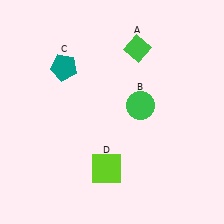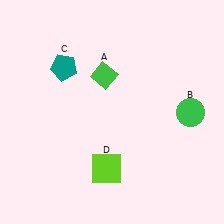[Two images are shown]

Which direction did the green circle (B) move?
The green circle (B) moved right.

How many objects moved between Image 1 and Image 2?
2 objects moved between the two images.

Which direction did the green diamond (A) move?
The green diamond (A) moved left.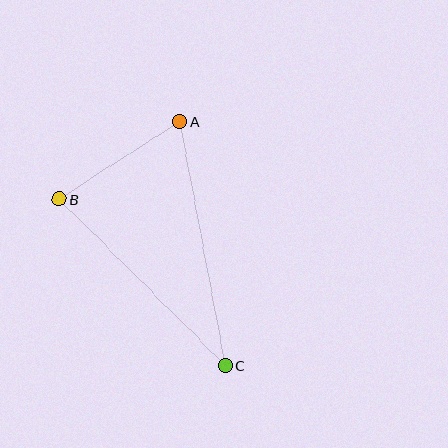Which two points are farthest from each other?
Points A and C are farthest from each other.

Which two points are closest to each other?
Points A and B are closest to each other.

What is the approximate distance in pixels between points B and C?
The distance between B and C is approximately 235 pixels.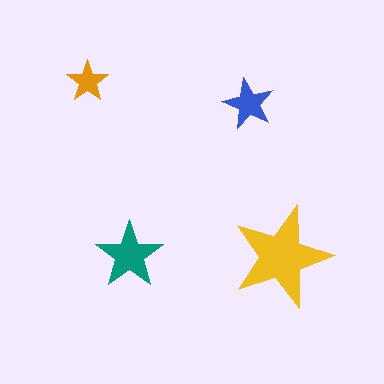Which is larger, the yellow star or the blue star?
The yellow one.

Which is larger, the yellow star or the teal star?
The yellow one.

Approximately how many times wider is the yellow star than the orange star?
About 2.5 times wider.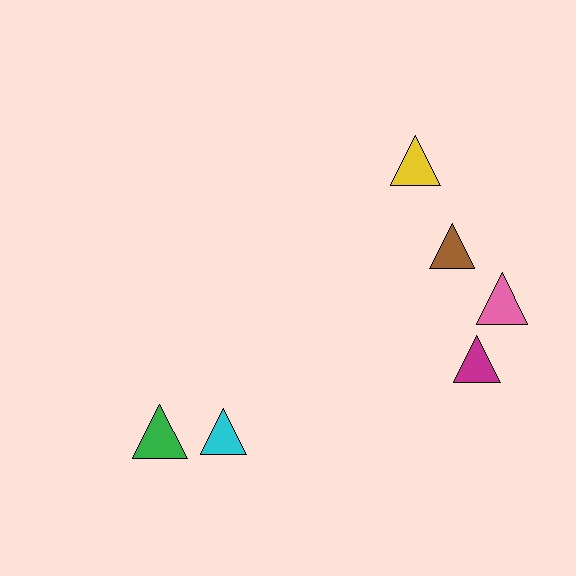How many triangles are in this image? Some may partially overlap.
There are 6 triangles.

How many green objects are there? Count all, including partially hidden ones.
There is 1 green object.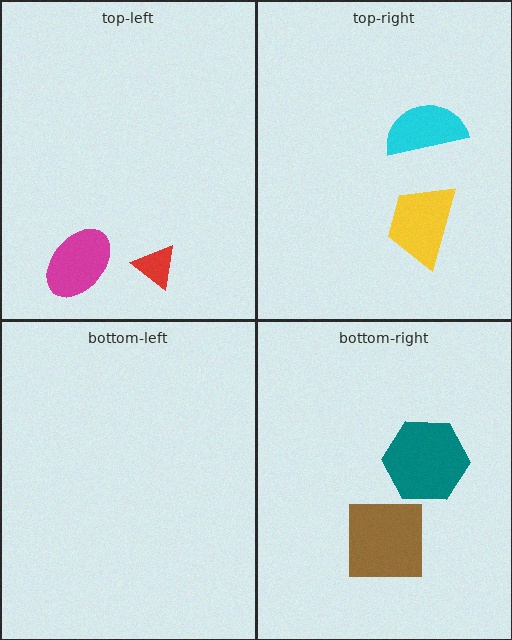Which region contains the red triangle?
The top-left region.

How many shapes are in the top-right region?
2.